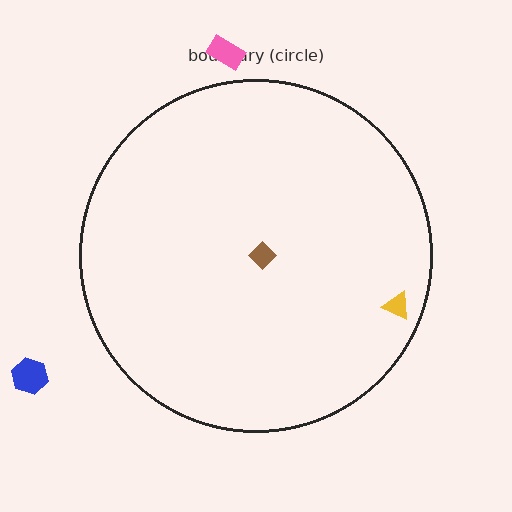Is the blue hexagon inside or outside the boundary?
Outside.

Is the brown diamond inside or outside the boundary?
Inside.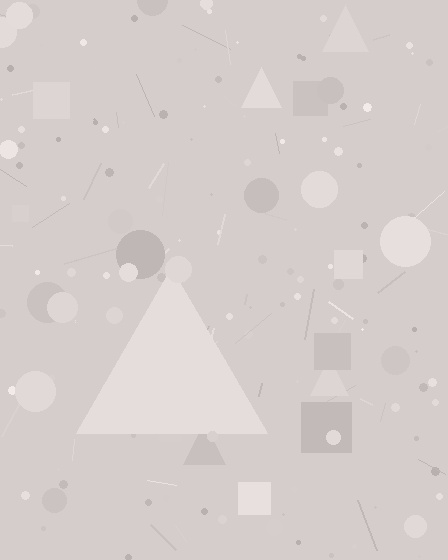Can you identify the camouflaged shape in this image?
The camouflaged shape is a triangle.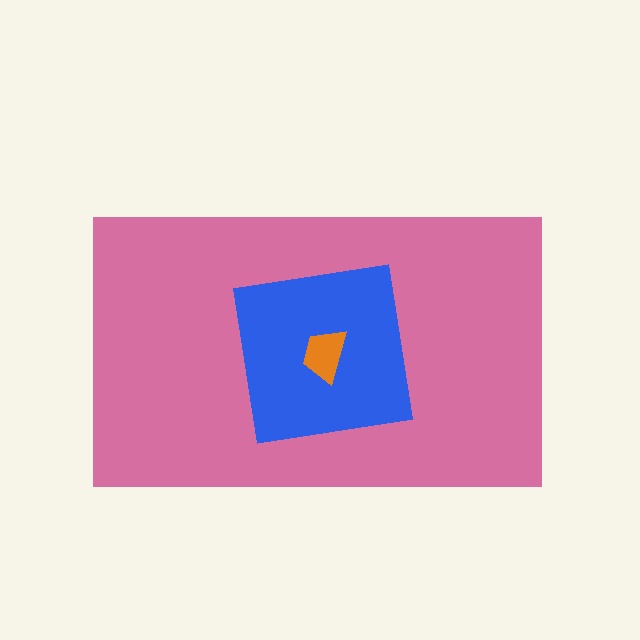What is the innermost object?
The orange trapezoid.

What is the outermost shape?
The pink rectangle.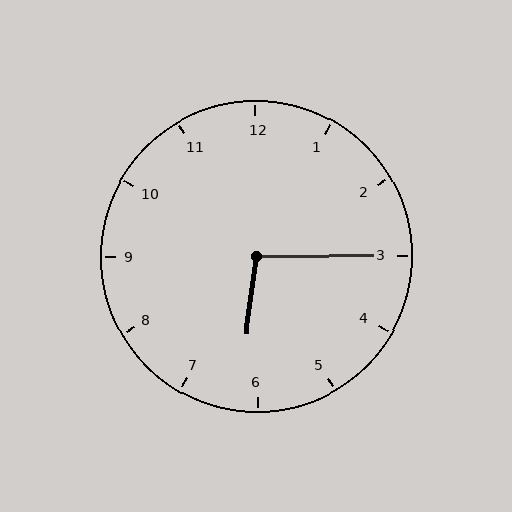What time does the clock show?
6:15.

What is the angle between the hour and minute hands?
Approximately 98 degrees.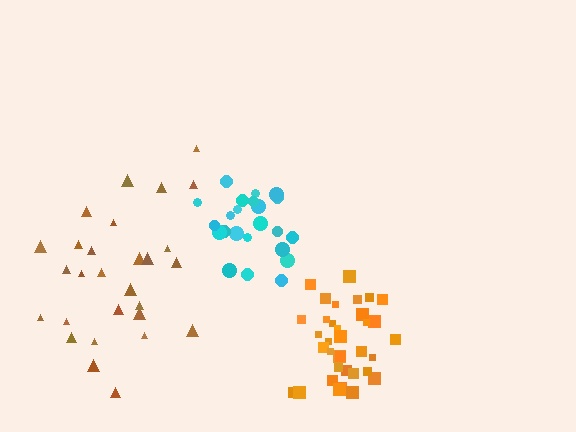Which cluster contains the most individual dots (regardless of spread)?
Orange (35).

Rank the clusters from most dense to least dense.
orange, cyan, brown.